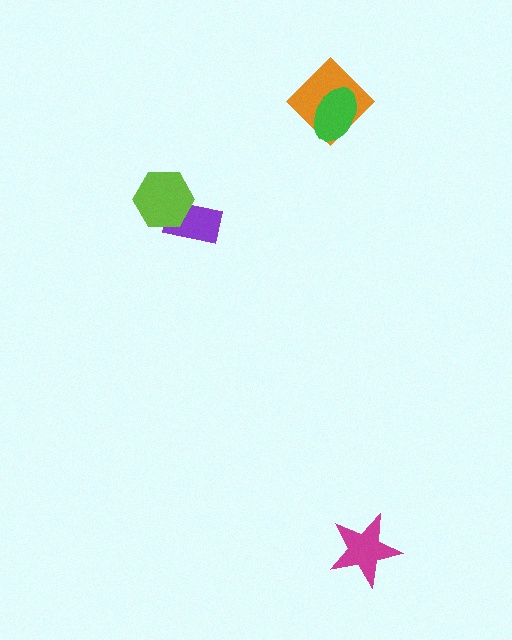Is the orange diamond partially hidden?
Yes, it is partially covered by another shape.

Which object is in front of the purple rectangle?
The lime hexagon is in front of the purple rectangle.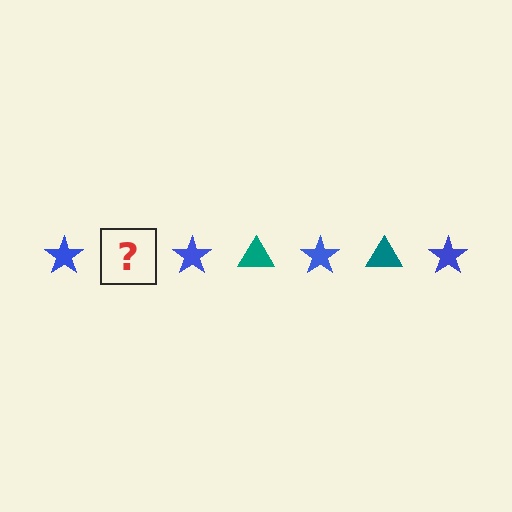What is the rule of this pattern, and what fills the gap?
The rule is that the pattern alternates between blue star and teal triangle. The gap should be filled with a teal triangle.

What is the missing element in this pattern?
The missing element is a teal triangle.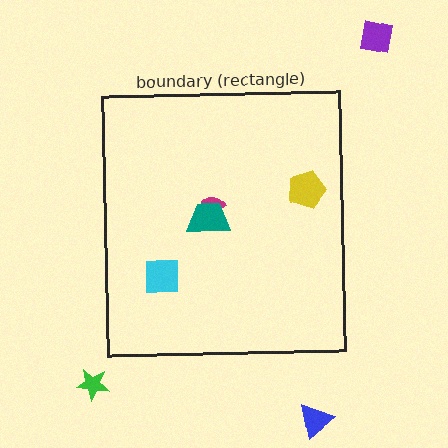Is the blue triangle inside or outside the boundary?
Outside.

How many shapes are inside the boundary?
4 inside, 3 outside.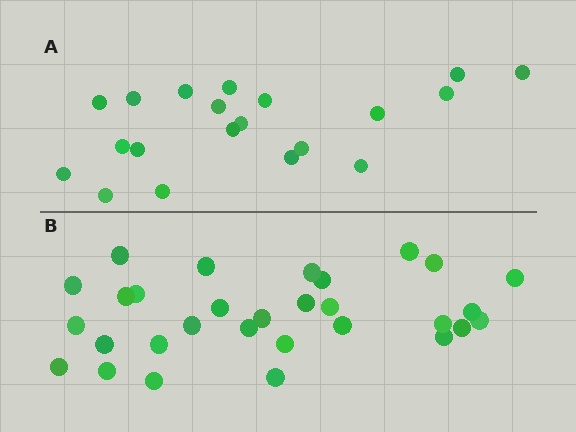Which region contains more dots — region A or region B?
Region B (the bottom region) has more dots.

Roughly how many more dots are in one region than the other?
Region B has roughly 10 or so more dots than region A.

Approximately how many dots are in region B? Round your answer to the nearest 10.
About 30 dots.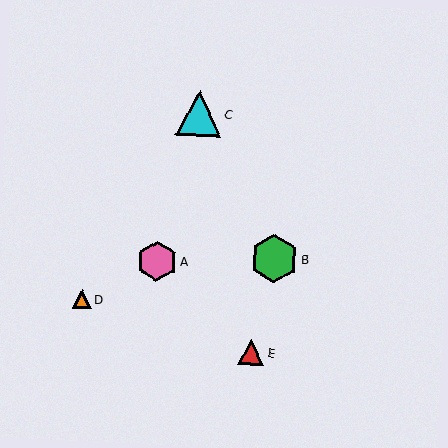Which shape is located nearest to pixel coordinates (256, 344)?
The red triangle (labeled E) at (251, 352) is nearest to that location.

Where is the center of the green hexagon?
The center of the green hexagon is at (274, 259).